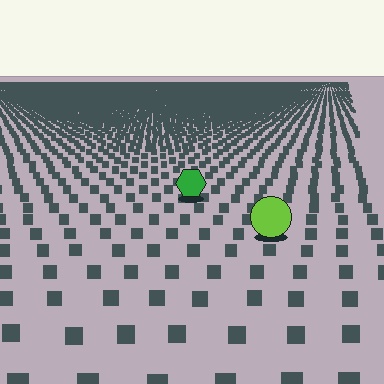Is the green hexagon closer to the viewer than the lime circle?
No. The lime circle is closer — you can tell from the texture gradient: the ground texture is coarser near it.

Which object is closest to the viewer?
The lime circle is closest. The texture marks near it are larger and more spread out.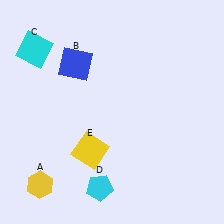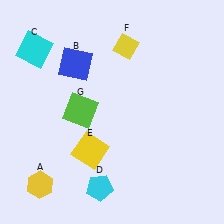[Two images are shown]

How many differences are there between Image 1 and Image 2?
There are 2 differences between the two images.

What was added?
A yellow diamond (F), a lime square (G) were added in Image 2.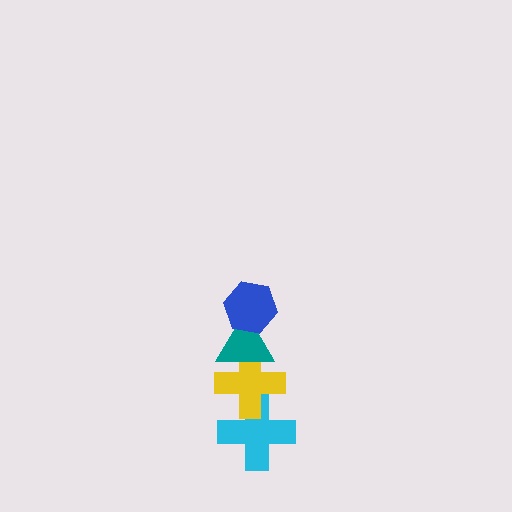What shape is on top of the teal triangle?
The blue hexagon is on top of the teal triangle.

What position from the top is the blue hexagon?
The blue hexagon is 1st from the top.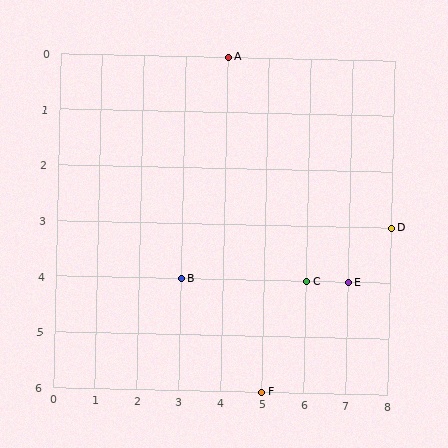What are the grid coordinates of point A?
Point A is at grid coordinates (4, 0).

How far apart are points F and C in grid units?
Points F and C are 1 column and 2 rows apart (about 2.2 grid units diagonally).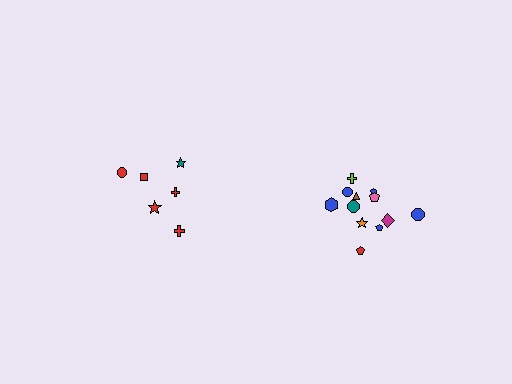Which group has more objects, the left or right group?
The right group.